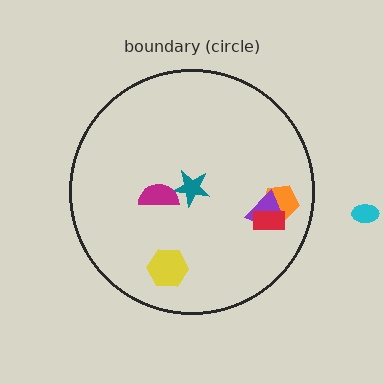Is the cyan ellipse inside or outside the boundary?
Outside.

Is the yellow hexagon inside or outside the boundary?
Inside.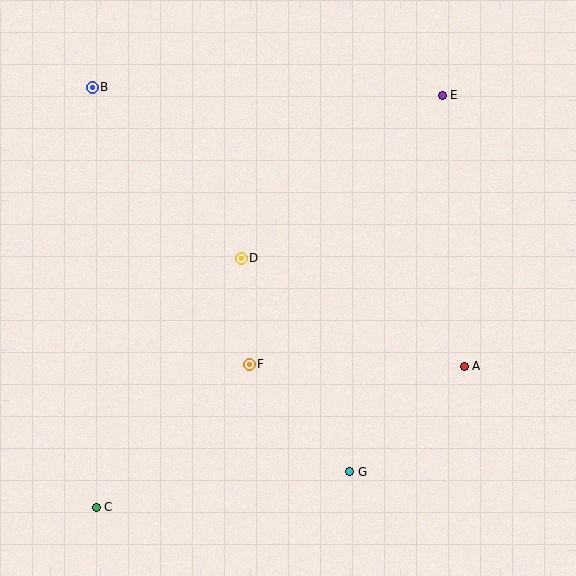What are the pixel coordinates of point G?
Point G is at (350, 472).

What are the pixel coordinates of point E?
Point E is at (442, 95).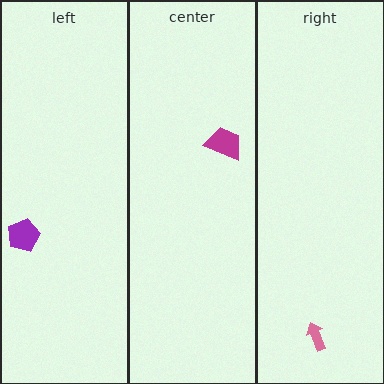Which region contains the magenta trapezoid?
The center region.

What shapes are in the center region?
The magenta trapezoid.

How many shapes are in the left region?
1.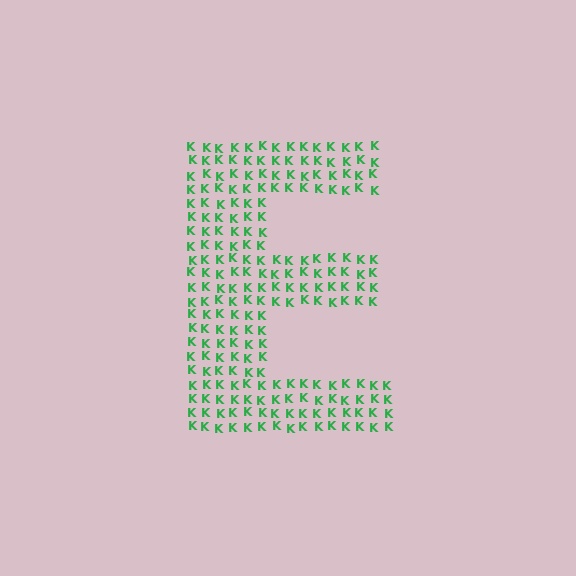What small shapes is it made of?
It is made of small letter K's.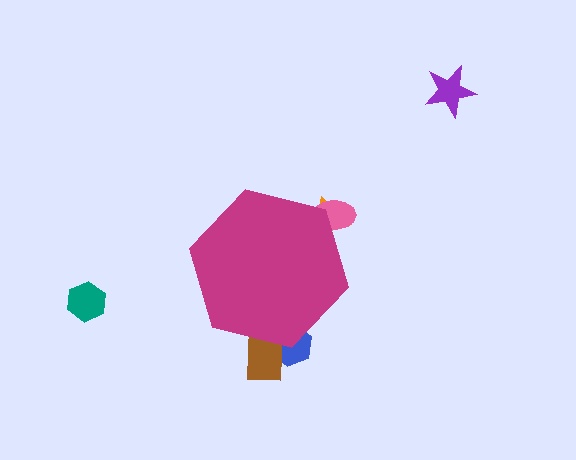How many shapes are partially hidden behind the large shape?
4 shapes are partially hidden.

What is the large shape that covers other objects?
A magenta hexagon.